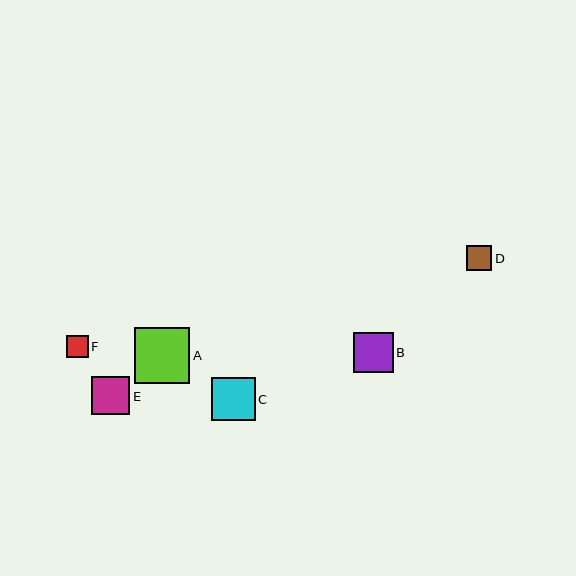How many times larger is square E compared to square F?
Square E is approximately 1.8 times the size of square F.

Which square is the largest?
Square A is the largest with a size of approximately 55 pixels.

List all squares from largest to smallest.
From largest to smallest: A, C, B, E, D, F.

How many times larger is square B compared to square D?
Square B is approximately 1.6 times the size of square D.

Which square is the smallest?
Square F is the smallest with a size of approximately 21 pixels.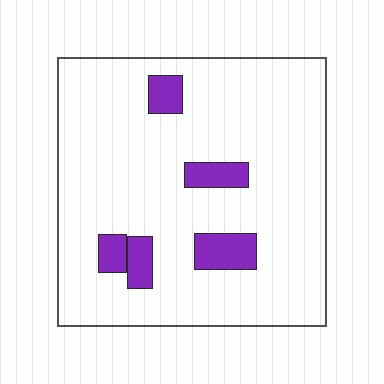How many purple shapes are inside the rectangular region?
5.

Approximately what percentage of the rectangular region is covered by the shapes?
Approximately 10%.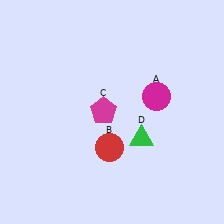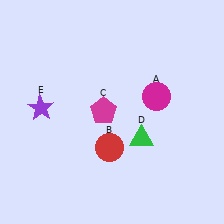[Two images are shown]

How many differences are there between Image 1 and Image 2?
There is 1 difference between the two images.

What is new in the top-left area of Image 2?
A purple star (E) was added in the top-left area of Image 2.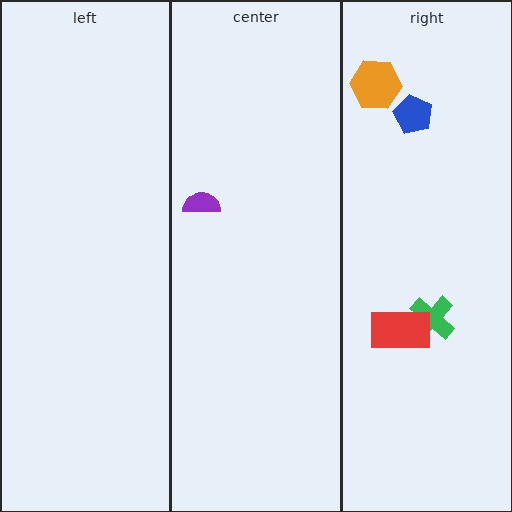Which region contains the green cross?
The right region.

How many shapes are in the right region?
4.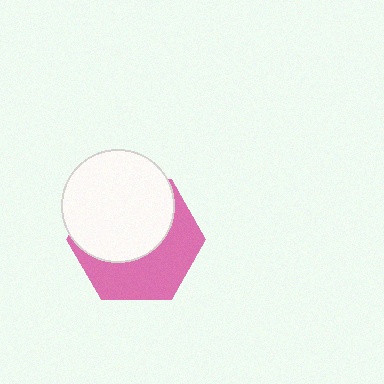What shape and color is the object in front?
The object in front is a white circle.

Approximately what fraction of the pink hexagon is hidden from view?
Roughly 54% of the pink hexagon is hidden behind the white circle.